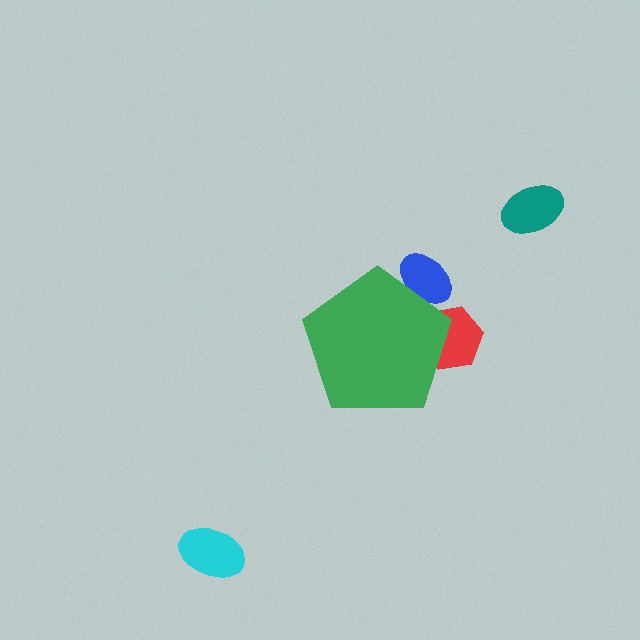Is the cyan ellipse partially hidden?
No, the cyan ellipse is fully visible.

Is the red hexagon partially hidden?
Yes, the red hexagon is partially hidden behind the green pentagon.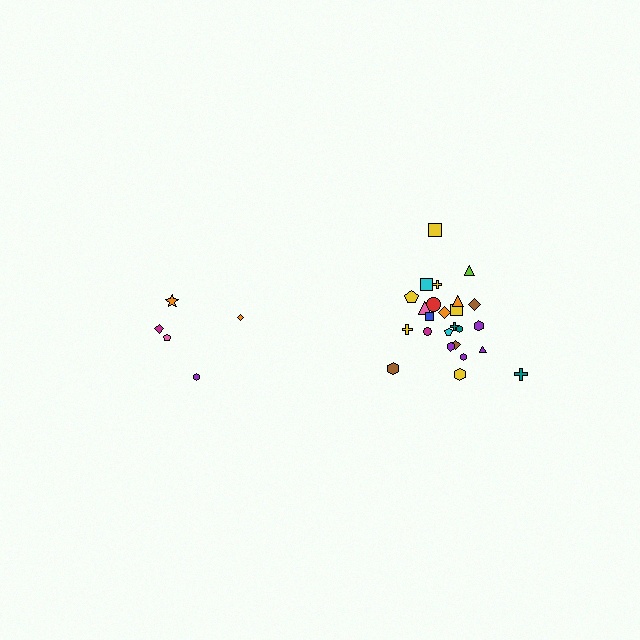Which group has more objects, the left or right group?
The right group.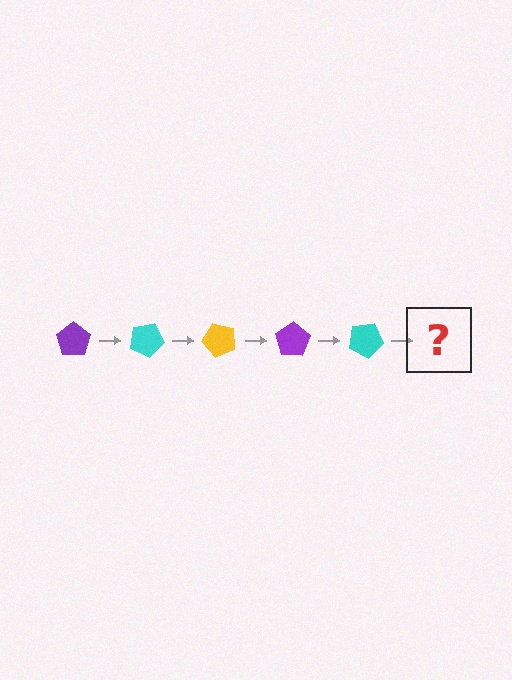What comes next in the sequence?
The next element should be a yellow pentagon, rotated 125 degrees from the start.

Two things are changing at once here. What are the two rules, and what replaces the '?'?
The two rules are that it rotates 25 degrees each step and the color cycles through purple, cyan, and yellow. The '?' should be a yellow pentagon, rotated 125 degrees from the start.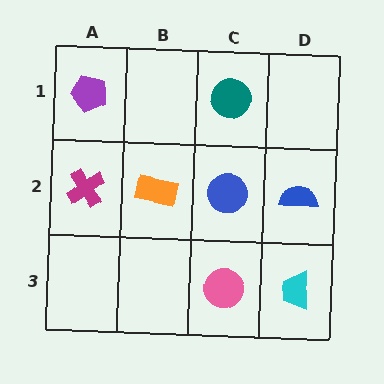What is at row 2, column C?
A blue circle.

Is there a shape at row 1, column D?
No, that cell is empty.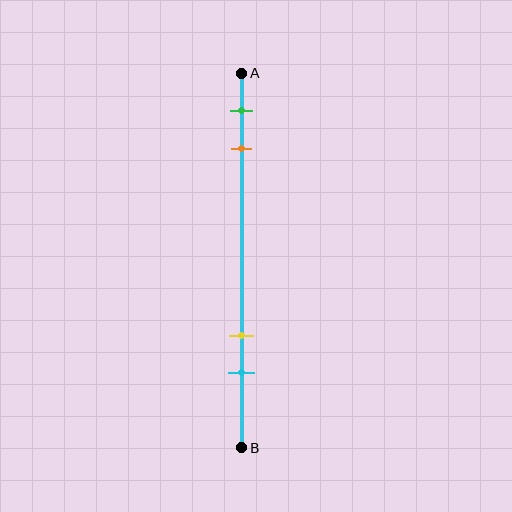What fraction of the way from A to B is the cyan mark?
The cyan mark is approximately 80% (0.8) of the way from A to B.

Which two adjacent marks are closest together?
The green and orange marks are the closest adjacent pair.